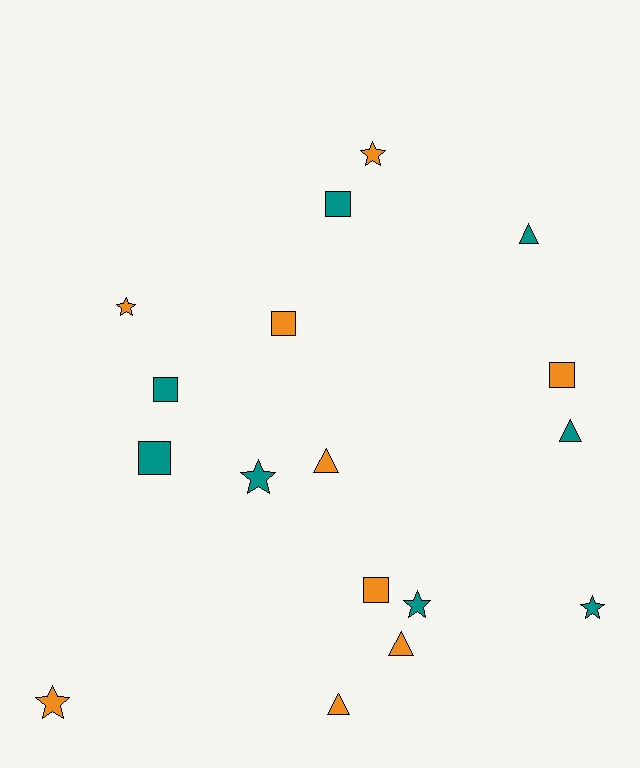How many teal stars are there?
There are 3 teal stars.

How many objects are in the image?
There are 17 objects.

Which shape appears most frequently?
Square, with 6 objects.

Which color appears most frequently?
Orange, with 9 objects.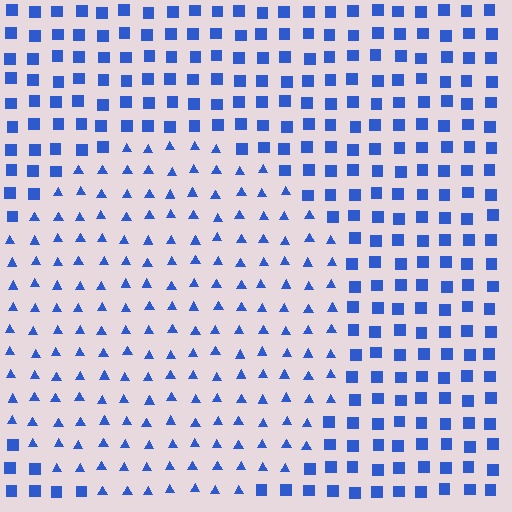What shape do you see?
I see a circle.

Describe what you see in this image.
The image is filled with small blue elements arranged in a uniform grid. A circle-shaped region contains triangles, while the surrounding area contains squares. The boundary is defined purely by the change in element shape.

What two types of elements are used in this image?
The image uses triangles inside the circle region and squares outside it.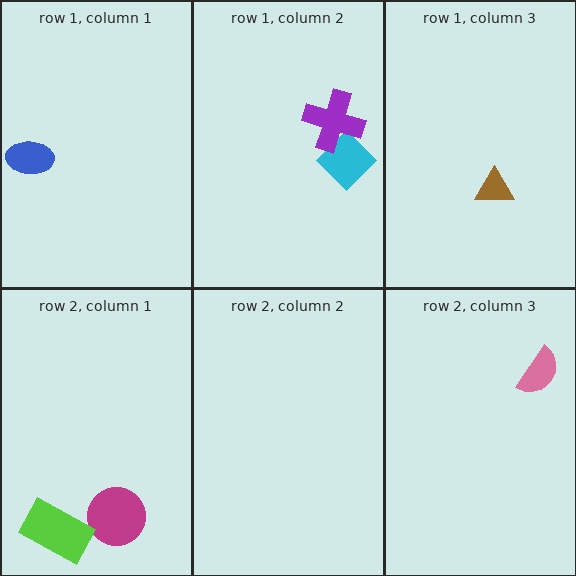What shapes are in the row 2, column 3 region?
The pink semicircle.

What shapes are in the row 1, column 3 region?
The brown triangle.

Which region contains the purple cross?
The row 1, column 2 region.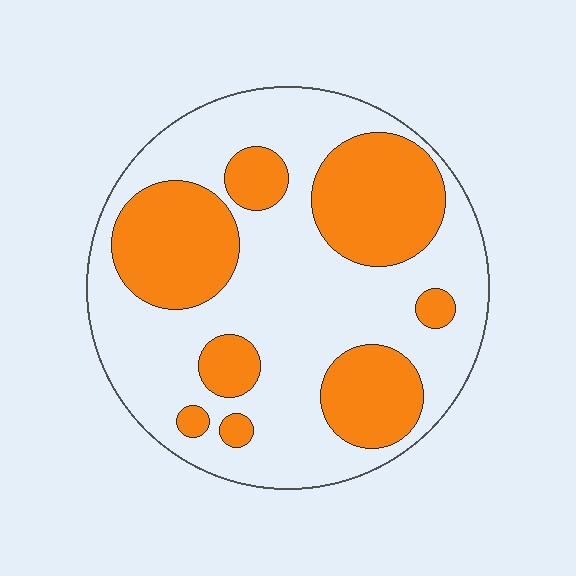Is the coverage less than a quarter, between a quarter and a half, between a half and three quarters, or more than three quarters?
Between a quarter and a half.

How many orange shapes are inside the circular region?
8.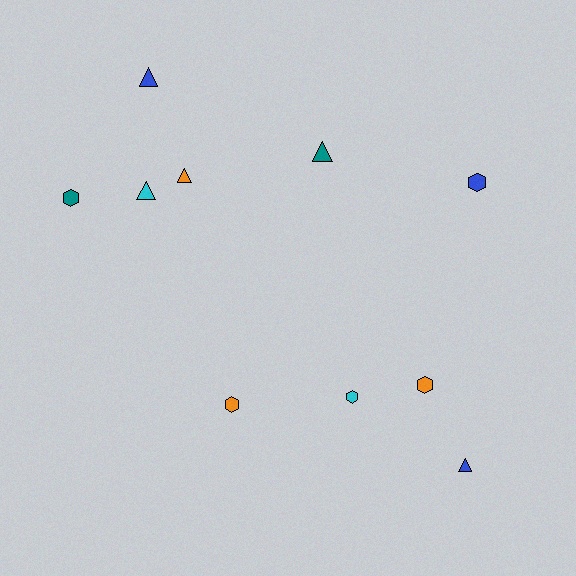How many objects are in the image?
There are 10 objects.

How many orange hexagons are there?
There are 2 orange hexagons.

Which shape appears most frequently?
Hexagon, with 5 objects.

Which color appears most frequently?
Blue, with 3 objects.